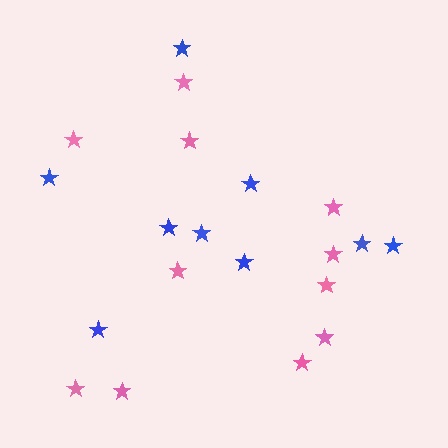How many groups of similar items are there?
There are 2 groups: one group of pink stars (11) and one group of blue stars (9).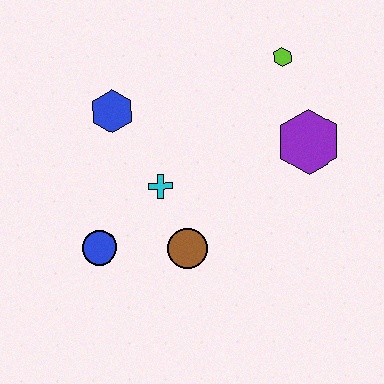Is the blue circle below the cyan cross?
Yes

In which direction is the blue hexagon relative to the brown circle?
The blue hexagon is above the brown circle.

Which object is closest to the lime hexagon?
The purple hexagon is closest to the lime hexagon.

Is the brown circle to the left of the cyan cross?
No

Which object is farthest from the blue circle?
The lime hexagon is farthest from the blue circle.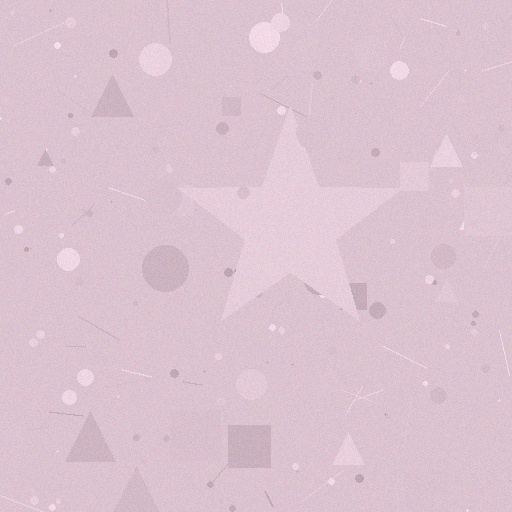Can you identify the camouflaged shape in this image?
The camouflaged shape is a star.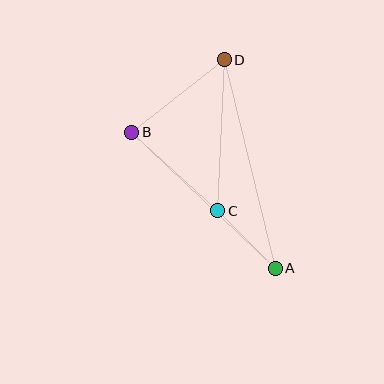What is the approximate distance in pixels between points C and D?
The distance between C and D is approximately 151 pixels.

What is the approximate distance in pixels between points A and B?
The distance between A and B is approximately 197 pixels.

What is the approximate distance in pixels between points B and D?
The distance between B and D is approximately 117 pixels.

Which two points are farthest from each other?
Points A and D are farthest from each other.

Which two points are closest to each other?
Points A and C are closest to each other.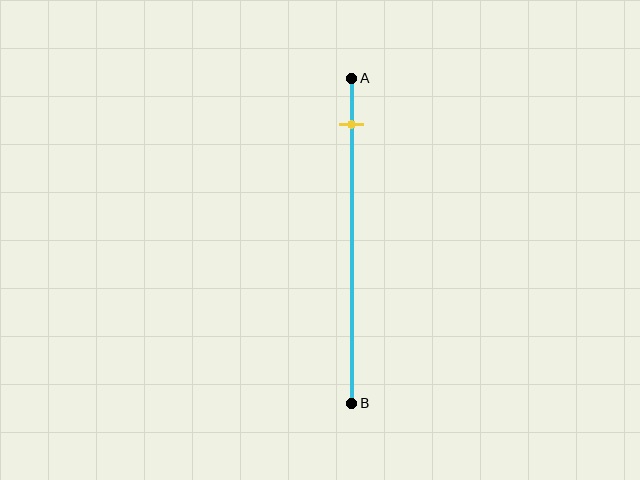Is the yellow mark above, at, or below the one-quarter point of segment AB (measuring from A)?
The yellow mark is above the one-quarter point of segment AB.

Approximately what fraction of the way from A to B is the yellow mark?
The yellow mark is approximately 15% of the way from A to B.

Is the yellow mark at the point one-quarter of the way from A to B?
No, the mark is at about 15% from A, not at the 25% one-quarter point.